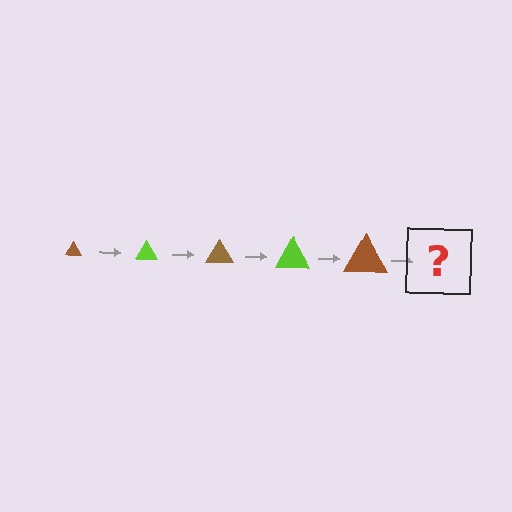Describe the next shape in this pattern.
It should be a lime triangle, larger than the previous one.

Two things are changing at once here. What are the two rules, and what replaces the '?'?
The two rules are that the triangle grows larger each step and the color cycles through brown and lime. The '?' should be a lime triangle, larger than the previous one.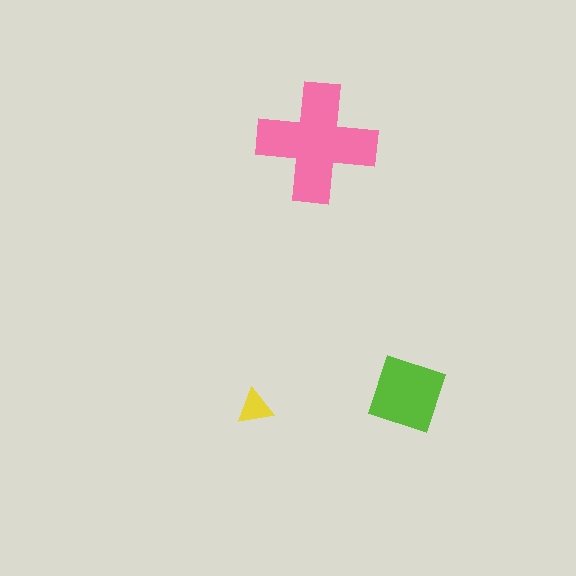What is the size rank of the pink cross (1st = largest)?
1st.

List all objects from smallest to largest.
The yellow triangle, the lime diamond, the pink cross.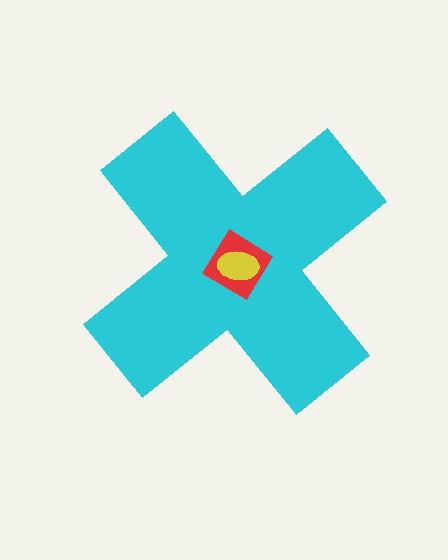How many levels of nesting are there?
3.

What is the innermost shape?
The yellow ellipse.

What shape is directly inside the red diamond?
The yellow ellipse.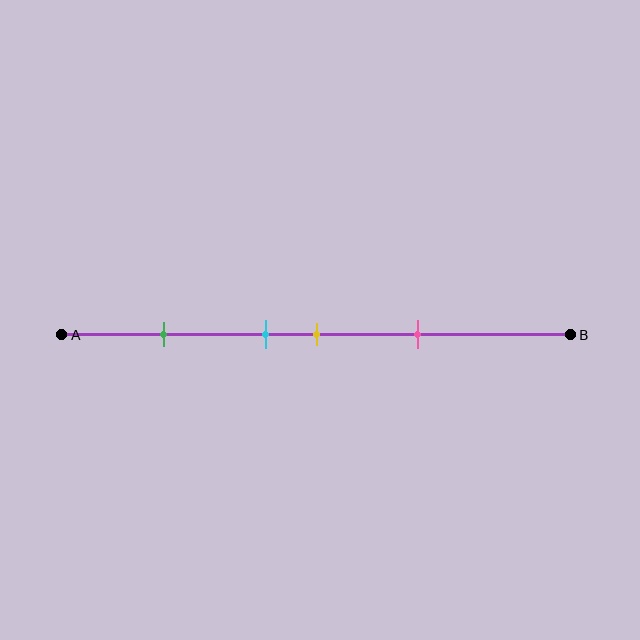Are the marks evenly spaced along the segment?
No, the marks are not evenly spaced.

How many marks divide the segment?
There are 4 marks dividing the segment.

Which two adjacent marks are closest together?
The cyan and yellow marks are the closest adjacent pair.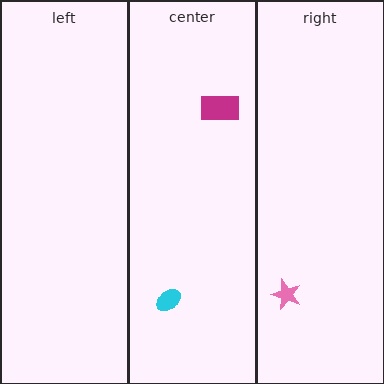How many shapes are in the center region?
2.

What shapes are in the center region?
The magenta rectangle, the cyan ellipse.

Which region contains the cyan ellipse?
The center region.